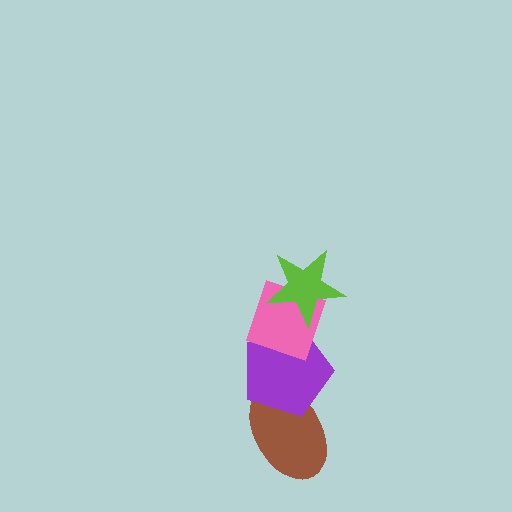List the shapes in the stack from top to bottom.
From top to bottom: the lime star, the pink diamond, the purple pentagon, the brown ellipse.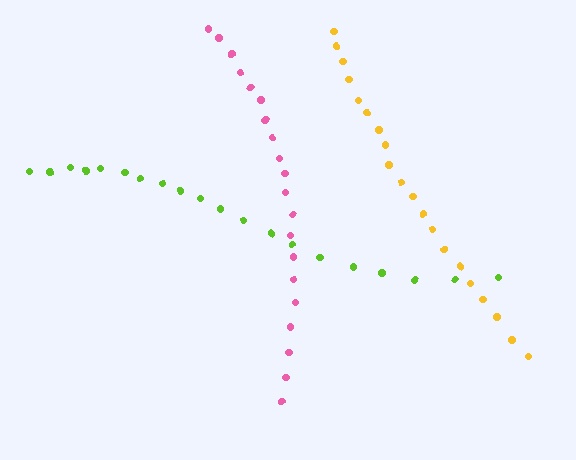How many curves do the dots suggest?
There are 3 distinct paths.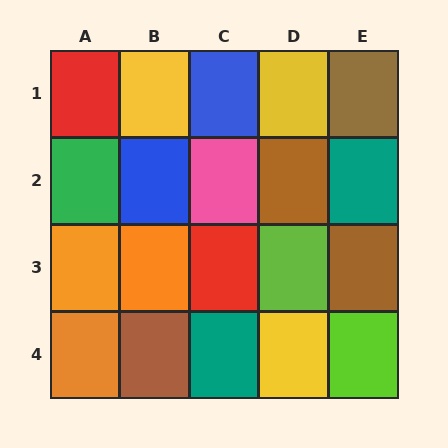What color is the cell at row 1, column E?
Brown.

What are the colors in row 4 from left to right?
Orange, brown, teal, yellow, lime.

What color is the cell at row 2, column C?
Pink.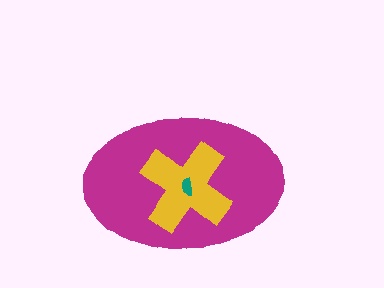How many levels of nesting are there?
3.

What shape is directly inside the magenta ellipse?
The yellow cross.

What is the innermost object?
The teal semicircle.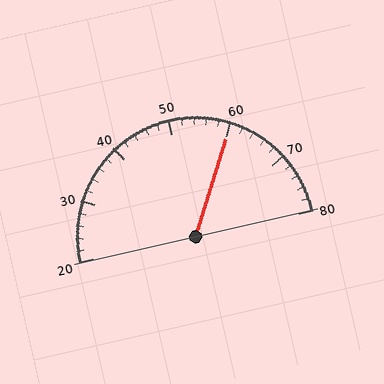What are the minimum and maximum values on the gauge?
The gauge ranges from 20 to 80.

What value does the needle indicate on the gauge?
The needle indicates approximately 60.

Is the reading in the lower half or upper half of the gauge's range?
The reading is in the upper half of the range (20 to 80).